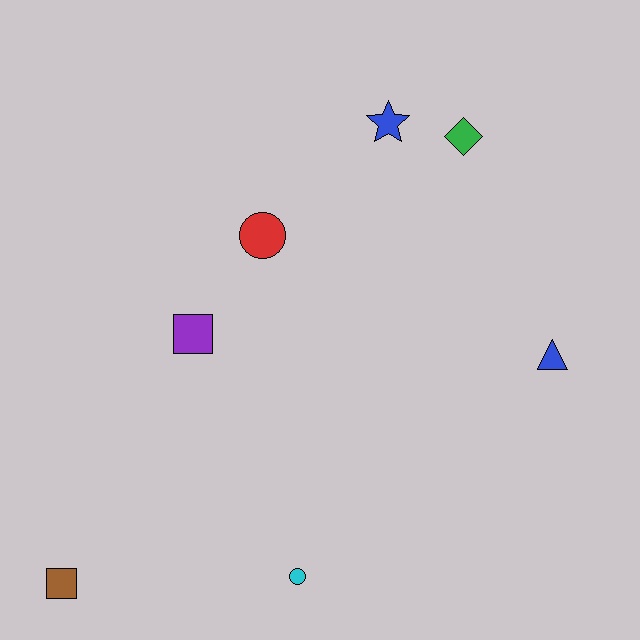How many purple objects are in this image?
There is 1 purple object.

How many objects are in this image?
There are 7 objects.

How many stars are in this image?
There is 1 star.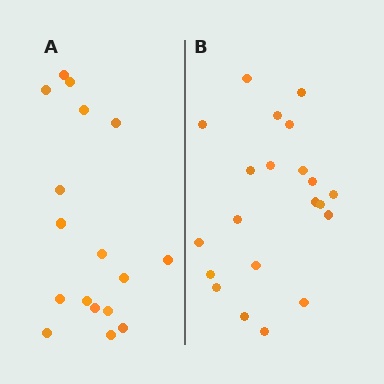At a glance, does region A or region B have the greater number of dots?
Region B (the right region) has more dots.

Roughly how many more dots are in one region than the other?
Region B has about 4 more dots than region A.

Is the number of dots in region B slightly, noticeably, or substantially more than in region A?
Region B has only slightly more — the two regions are fairly close. The ratio is roughly 1.2 to 1.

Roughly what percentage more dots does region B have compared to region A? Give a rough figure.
About 25% more.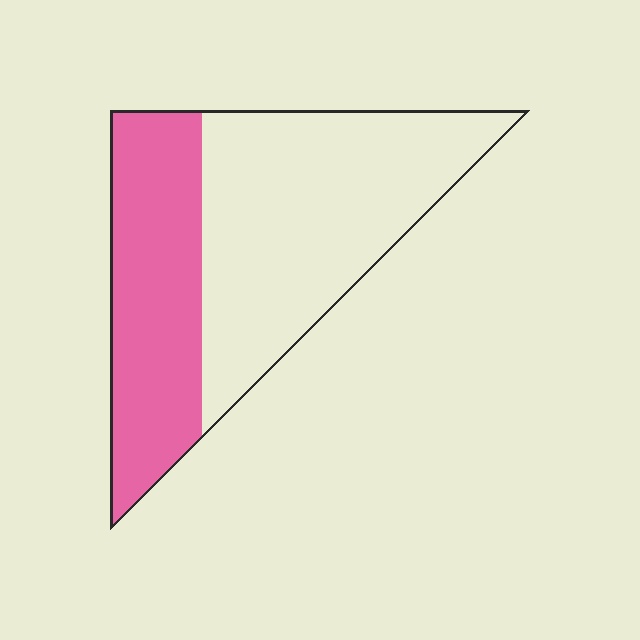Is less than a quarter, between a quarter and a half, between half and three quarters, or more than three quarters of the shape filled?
Between a quarter and a half.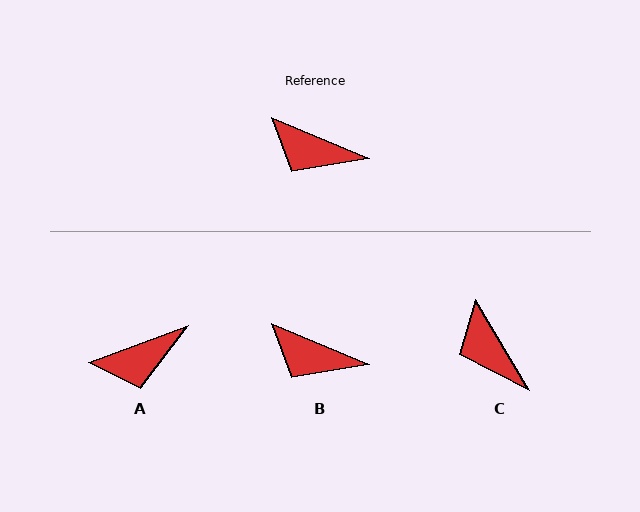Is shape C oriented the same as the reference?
No, it is off by about 36 degrees.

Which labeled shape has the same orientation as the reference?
B.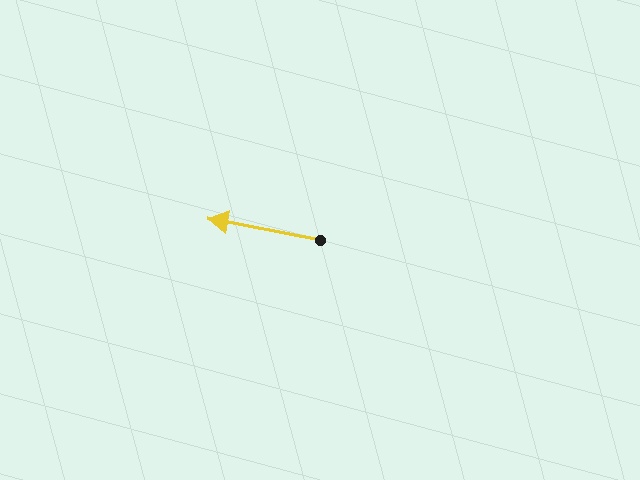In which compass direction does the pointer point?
West.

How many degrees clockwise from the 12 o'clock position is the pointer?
Approximately 281 degrees.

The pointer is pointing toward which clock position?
Roughly 9 o'clock.